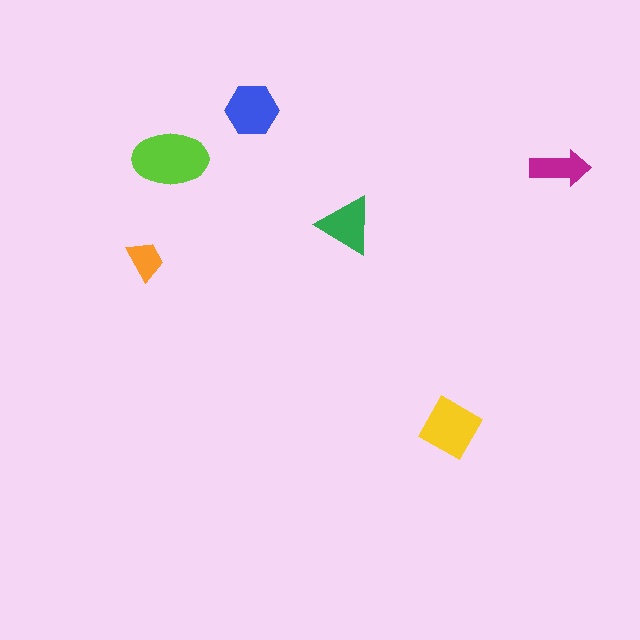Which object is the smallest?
The orange trapezoid.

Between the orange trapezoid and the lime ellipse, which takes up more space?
The lime ellipse.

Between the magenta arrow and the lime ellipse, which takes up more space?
The lime ellipse.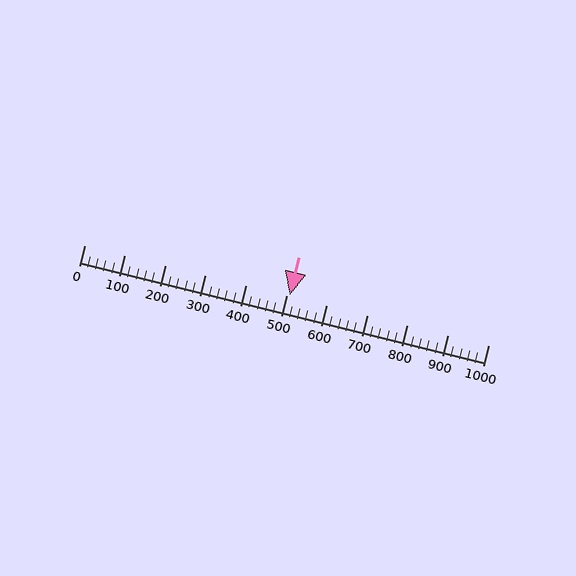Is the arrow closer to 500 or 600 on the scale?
The arrow is closer to 500.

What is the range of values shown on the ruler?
The ruler shows values from 0 to 1000.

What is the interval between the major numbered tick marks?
The major tick marks are spaced 100 units apart.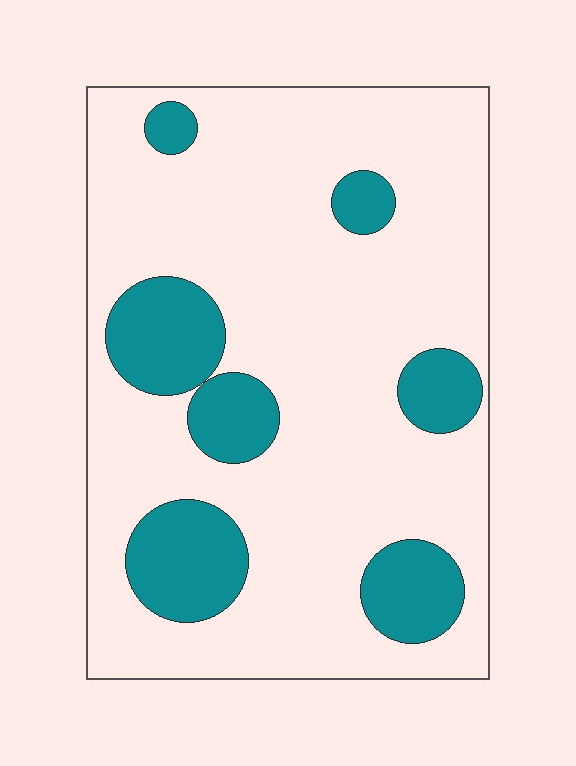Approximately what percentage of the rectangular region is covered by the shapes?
Approximately 20%.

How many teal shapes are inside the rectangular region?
7.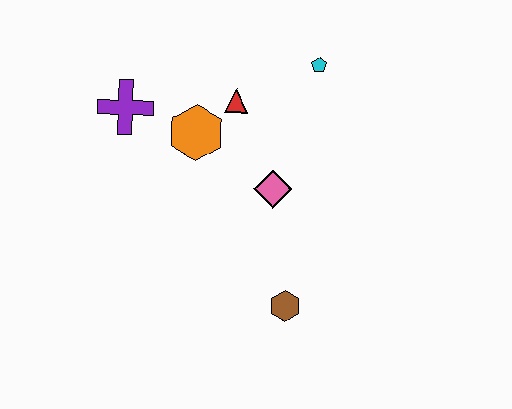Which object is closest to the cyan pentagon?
The red triangle is closest to the cyan pentagon.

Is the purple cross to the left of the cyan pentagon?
Yes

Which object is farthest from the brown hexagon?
The purple cross is farthest from the brown hexagon.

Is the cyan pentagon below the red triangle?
No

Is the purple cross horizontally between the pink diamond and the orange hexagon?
No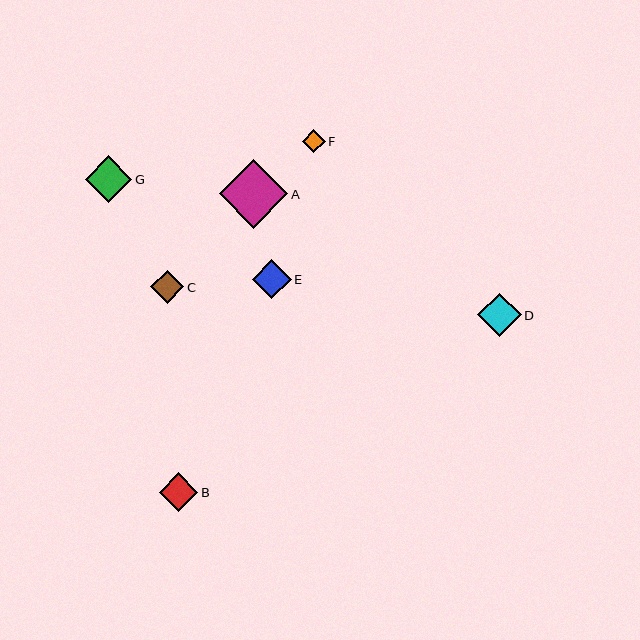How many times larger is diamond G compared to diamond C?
Diamond G is approximately 1.4 times the size of diamond C.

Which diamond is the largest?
Diamond A is the largest with a size of approximately 68 pixels.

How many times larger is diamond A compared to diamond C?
Diamond A is approximately 2.1 times the size of diamond C.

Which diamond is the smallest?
Diamond F is the smallest with a size of approximately 23 pixels.